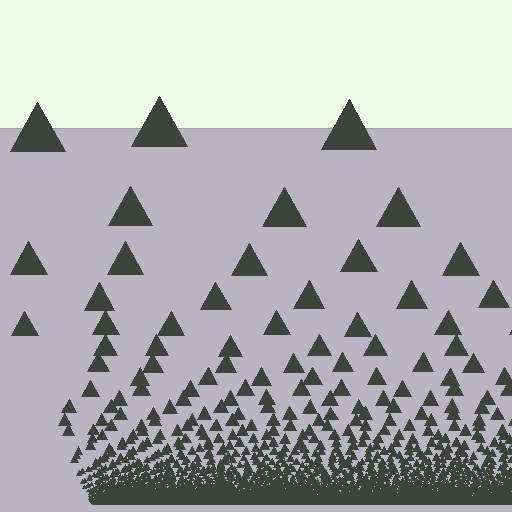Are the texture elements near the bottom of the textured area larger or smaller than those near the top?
Smaller. The gradient is inverted — elements near the bottom are smaller and denser.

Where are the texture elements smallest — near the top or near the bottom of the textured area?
Near the bottom.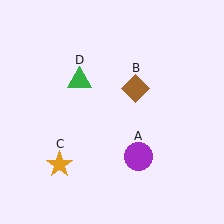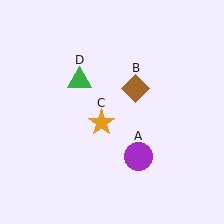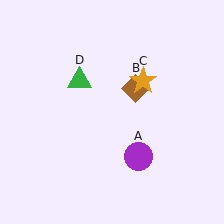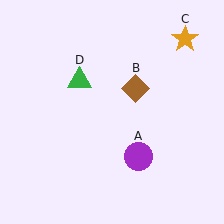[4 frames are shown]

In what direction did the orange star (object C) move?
The orange star (object C) moved up and to the right.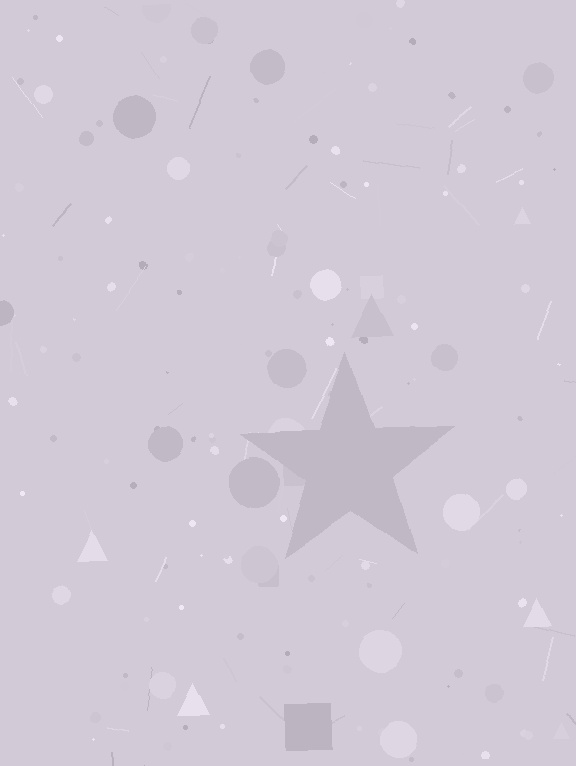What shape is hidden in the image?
A star is hidden in the image.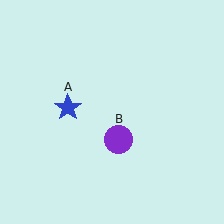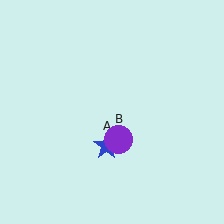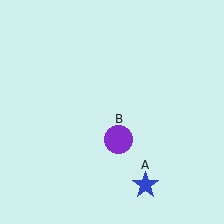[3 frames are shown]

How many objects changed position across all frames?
1 object changed position: blue star (object A).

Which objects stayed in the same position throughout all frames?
Purple circle (object B) remained stationary.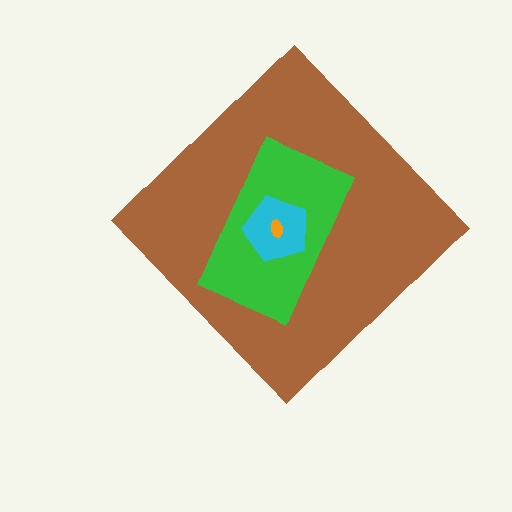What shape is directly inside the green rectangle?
The cyan pentagon.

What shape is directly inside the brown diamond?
The green rectangle.